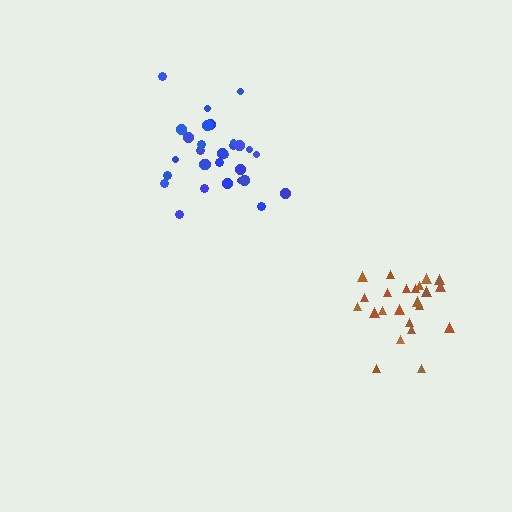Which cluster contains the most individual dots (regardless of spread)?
Blue (31).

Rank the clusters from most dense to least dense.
blue, brown.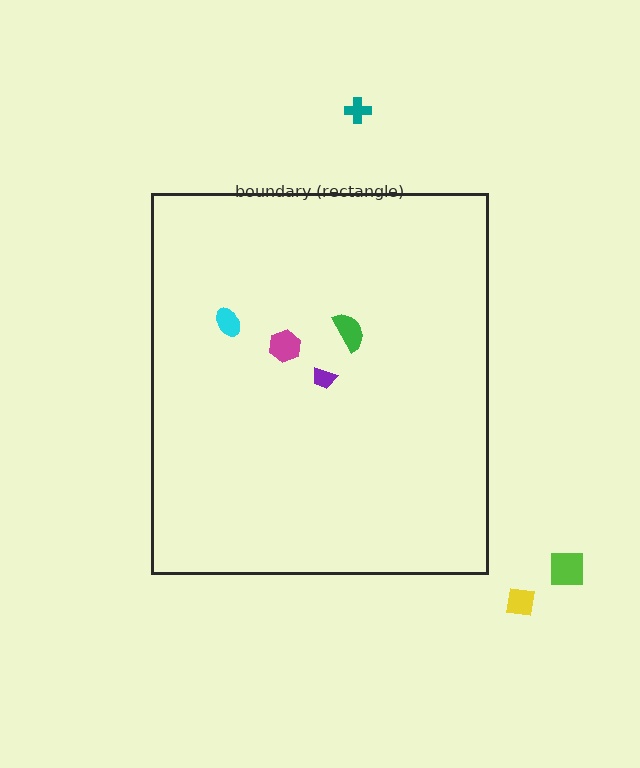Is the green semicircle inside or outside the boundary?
Inside.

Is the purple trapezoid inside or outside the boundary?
Inside.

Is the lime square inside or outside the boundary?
Outside.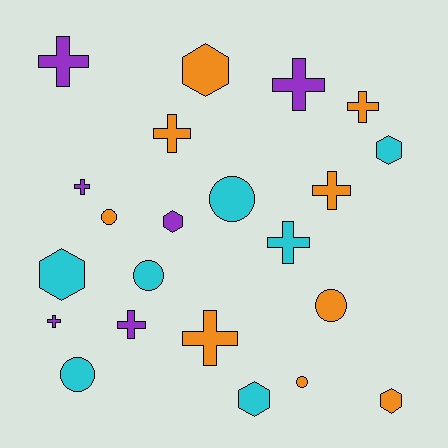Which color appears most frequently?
Orange, with 9 objects.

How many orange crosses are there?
There are 4 orange crosses.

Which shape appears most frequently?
Cross, with 10 objects.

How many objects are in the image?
There are 22 objects.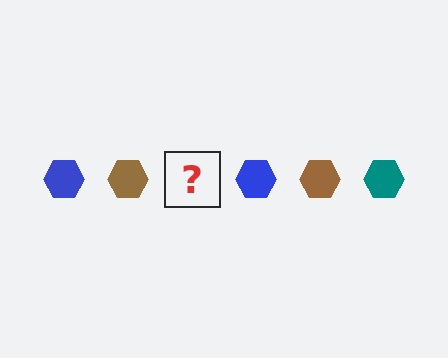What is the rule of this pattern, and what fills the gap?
The rule is that the pattern cycles through blue, brown, teal hexagons. The gap should be filled with a teal hexagon.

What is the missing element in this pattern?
The missing element is a teal hexagon.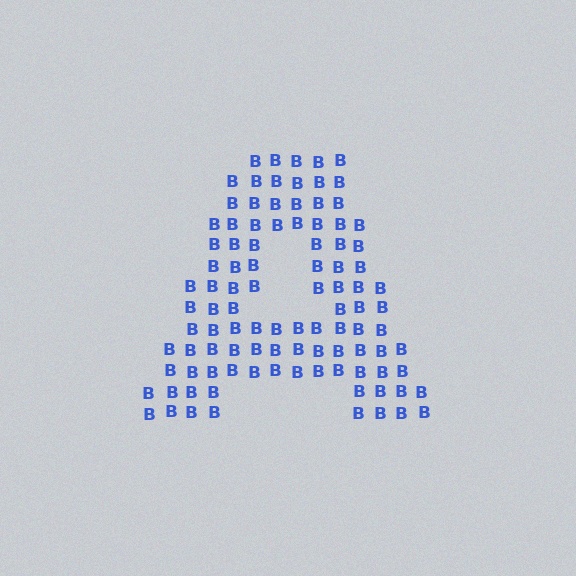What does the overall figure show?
The overall figure shows the letter A.